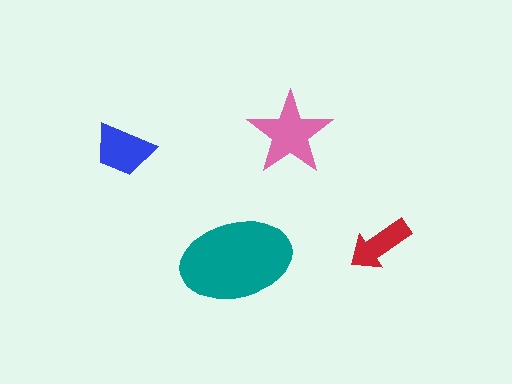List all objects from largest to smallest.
The teal ellipse, the pink star, the blue trapezoid, the red arrow.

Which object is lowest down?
The teal ellipse is bottommost.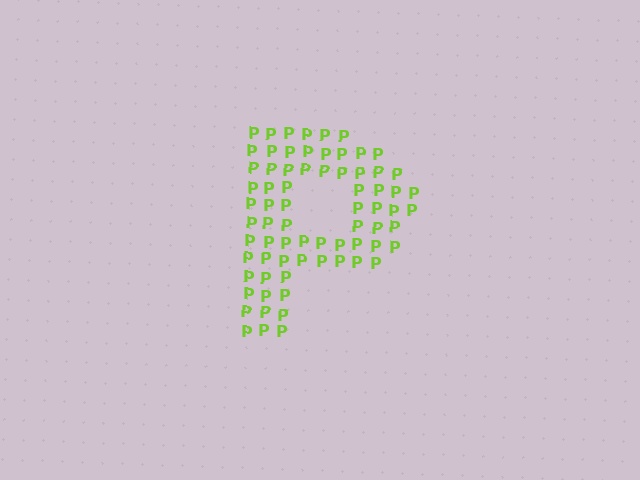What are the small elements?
The small elements are letter P's.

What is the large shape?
The large shape is the letter P.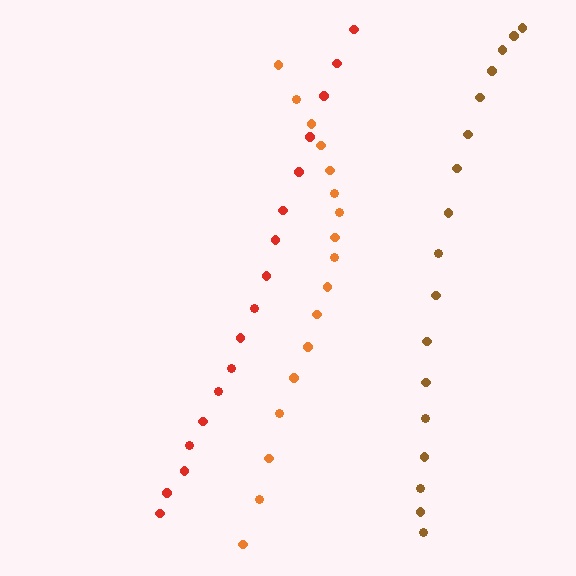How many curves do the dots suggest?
There are 3 distinct paths.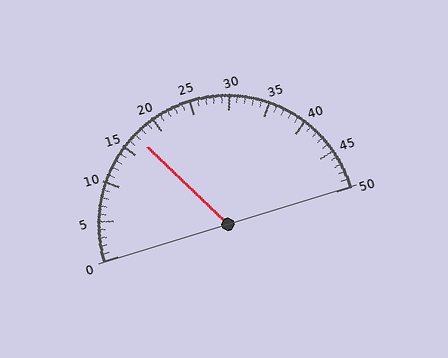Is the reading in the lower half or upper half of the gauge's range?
The reading is in the lower half of the range (0 to 50).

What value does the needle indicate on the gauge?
The needle indicates approximately 17.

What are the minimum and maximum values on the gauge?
The gauge ranges from 0 to 50.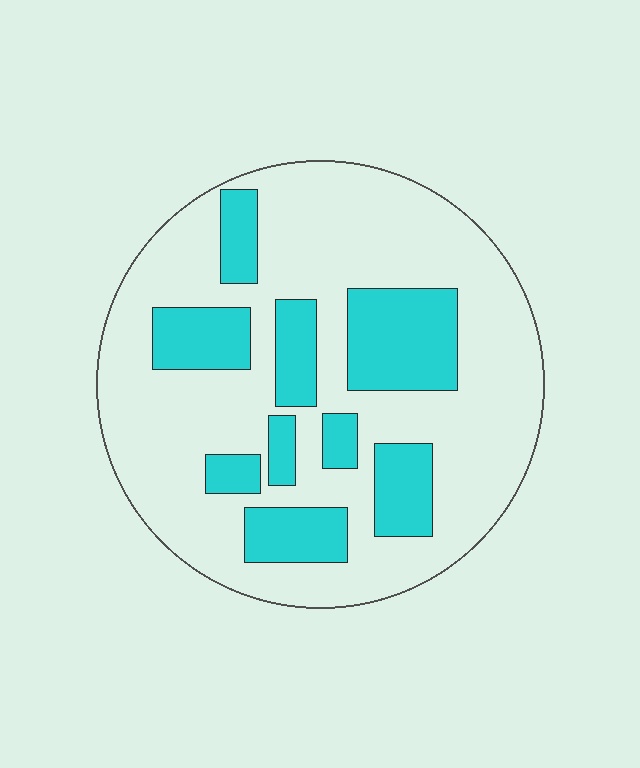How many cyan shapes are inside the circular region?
9.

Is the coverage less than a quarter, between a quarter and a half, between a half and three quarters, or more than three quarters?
Between a quarter and a half.